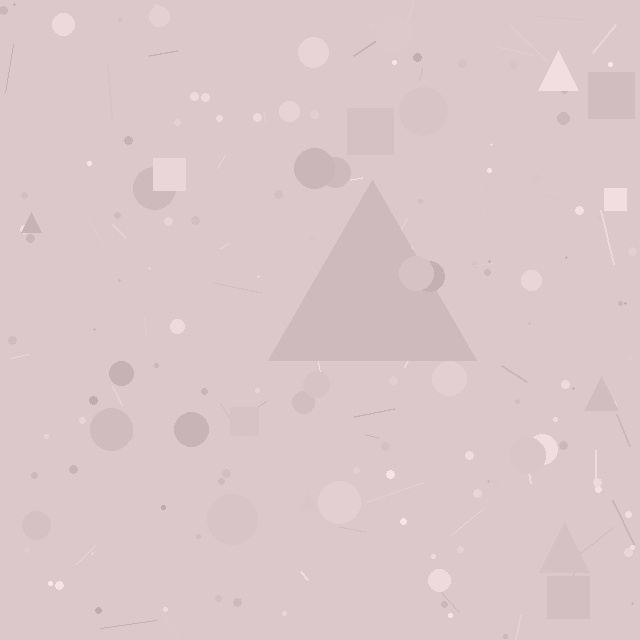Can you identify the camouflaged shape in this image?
The camouflaged shape is a triangle.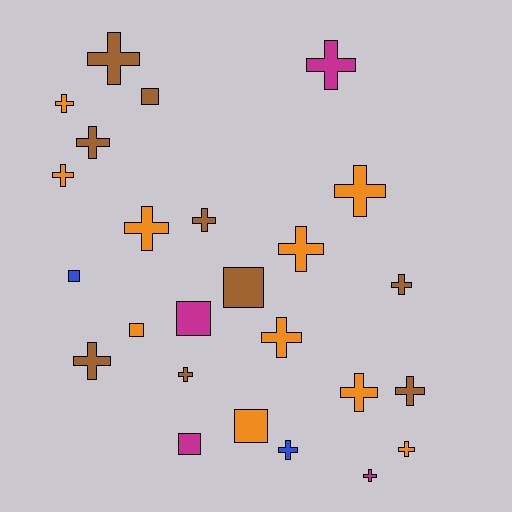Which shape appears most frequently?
Cross, with 18 objects.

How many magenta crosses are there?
There are 2 magenta crosses.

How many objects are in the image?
There are 25 objects.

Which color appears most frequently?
Orange, with 10 objects.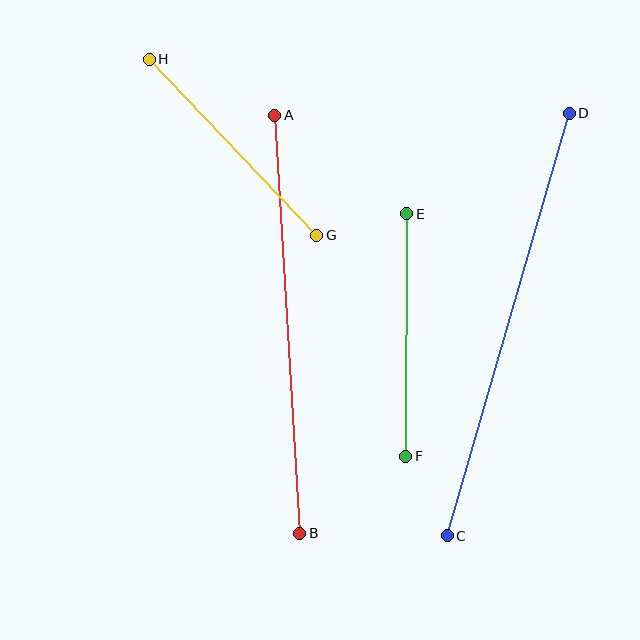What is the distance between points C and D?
The distance is approximately 440 pixels.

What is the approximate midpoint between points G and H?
The midpoint is at approximately (233, 147) pixels.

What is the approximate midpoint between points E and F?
The midpoint is at approximately (406, 335) pixels.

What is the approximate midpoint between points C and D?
The midpoint is at approximately (508, 325) pixels.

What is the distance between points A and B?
The distance is approximately 419 pixels.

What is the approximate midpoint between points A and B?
The midpoint is at approximately (287, 324) pixels.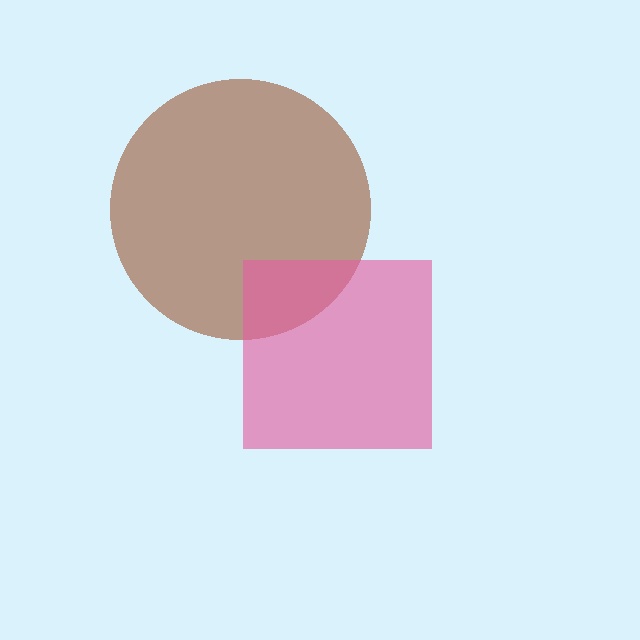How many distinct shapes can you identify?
There are 2 distinct shapes: a brown circle, a pink square.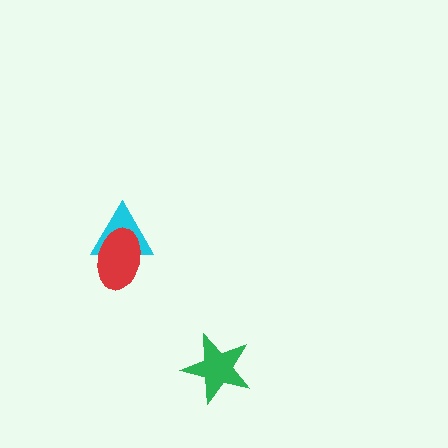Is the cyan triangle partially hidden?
Yes, it is partially covered by another shape.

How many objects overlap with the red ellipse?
1 object overlaps with the red ellipse.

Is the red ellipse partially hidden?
No, no other shape covers it.